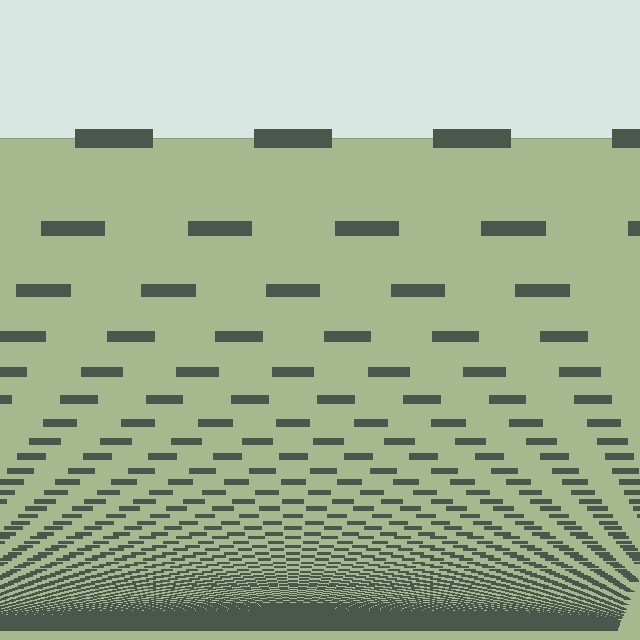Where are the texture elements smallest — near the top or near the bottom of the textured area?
Near the bottom.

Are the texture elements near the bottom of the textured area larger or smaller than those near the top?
Smaller. The gradient is inverted — elements near the bottom are smaller and denser.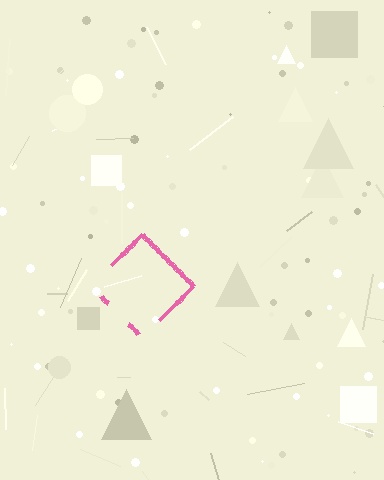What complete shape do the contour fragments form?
The contour fragments form a diamond.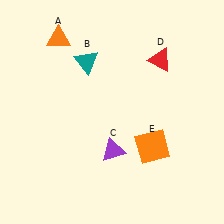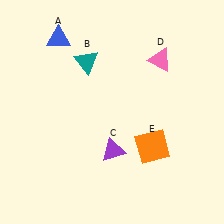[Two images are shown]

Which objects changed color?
A changed from orange to blue. D changed from red to pink.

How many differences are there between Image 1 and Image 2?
There are 2 differences between the two images.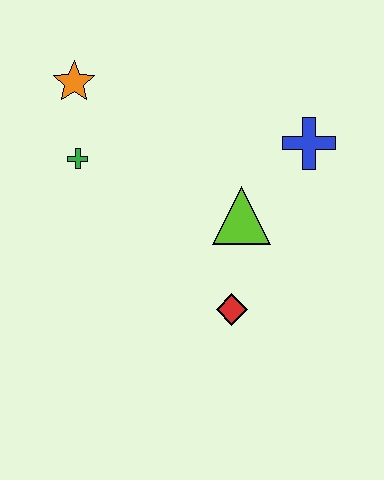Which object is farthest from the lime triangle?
The orange star is farthest from the lime triangle.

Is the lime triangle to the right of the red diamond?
Yes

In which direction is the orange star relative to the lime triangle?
The orange star is to the left of the lime triangle.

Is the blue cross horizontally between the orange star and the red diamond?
No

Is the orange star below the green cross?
No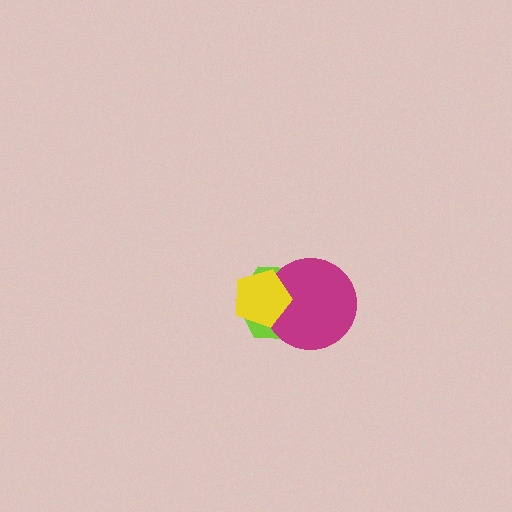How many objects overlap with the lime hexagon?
2 objects overlap with the lime hexagon.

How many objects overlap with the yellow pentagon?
2 objects overlap with the yellow pentagon.